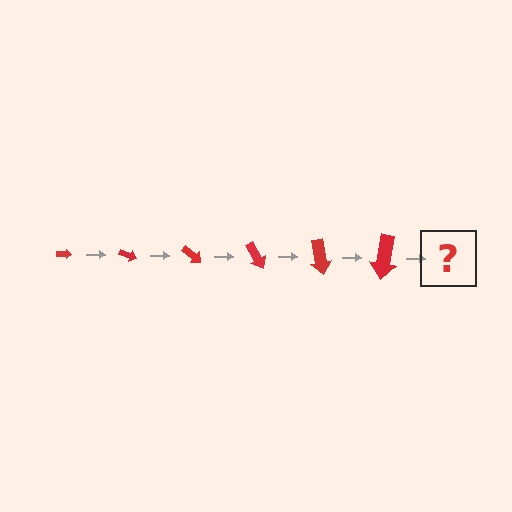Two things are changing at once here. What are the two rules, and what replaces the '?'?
The two rules are that the arrow grows larger each step and it rotates 20 degrees each step. The '?' should be an arrow, larger than the previous one and rotated 120 degrees from the start.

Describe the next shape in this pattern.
It should be an arrow, larger than the previous one and rotated 120 degrees from the start.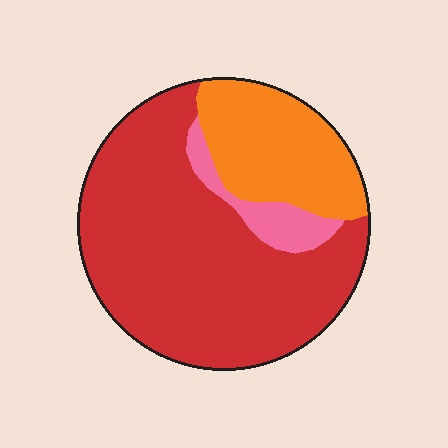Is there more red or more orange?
Red.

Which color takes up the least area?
Pink, at roughly 10%.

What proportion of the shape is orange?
Orange covers around 25% of the shape.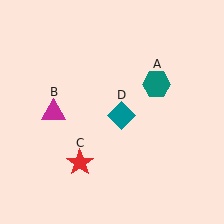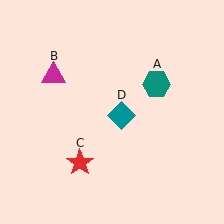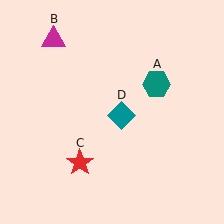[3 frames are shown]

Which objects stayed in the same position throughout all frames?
Teal hexagon (object A) and red star (object C) and teal diamond (object D) remained stationary.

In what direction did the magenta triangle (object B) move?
The magenta triangle (object B) moved up.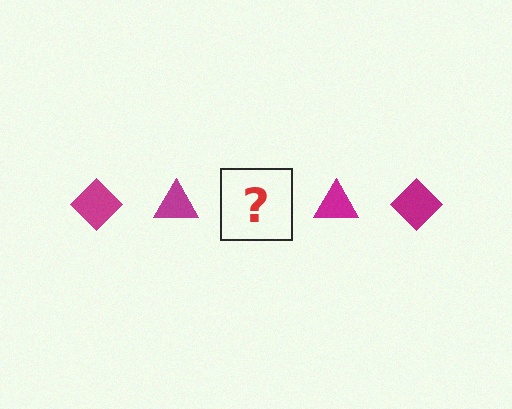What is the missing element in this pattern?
The missing element is a magenta diamond.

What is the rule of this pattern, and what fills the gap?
The rule is that the pattern cycles through diamond, triangle shapes in magenta. The gap should be filled with a magenta diamond.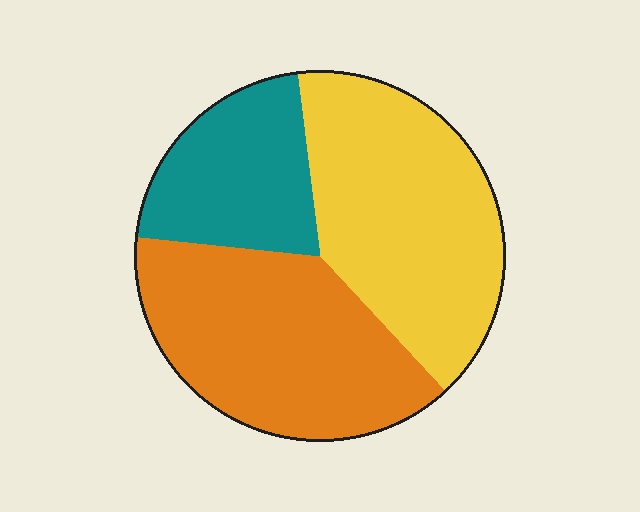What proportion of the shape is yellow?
Yellow covers 40% of the shape.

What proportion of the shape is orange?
Orange covers around 40% of the shape.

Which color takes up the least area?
Teal, at roughly 20%.